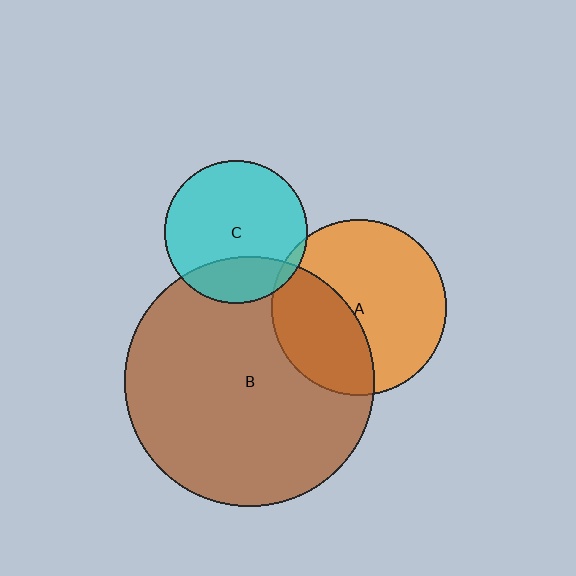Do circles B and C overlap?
Yes.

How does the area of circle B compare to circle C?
Approximately 3.0 times.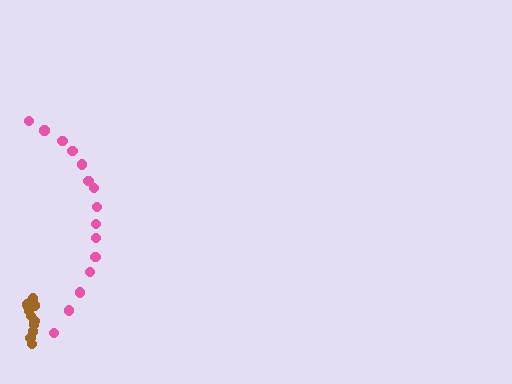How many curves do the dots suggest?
There are 2 distinct paths.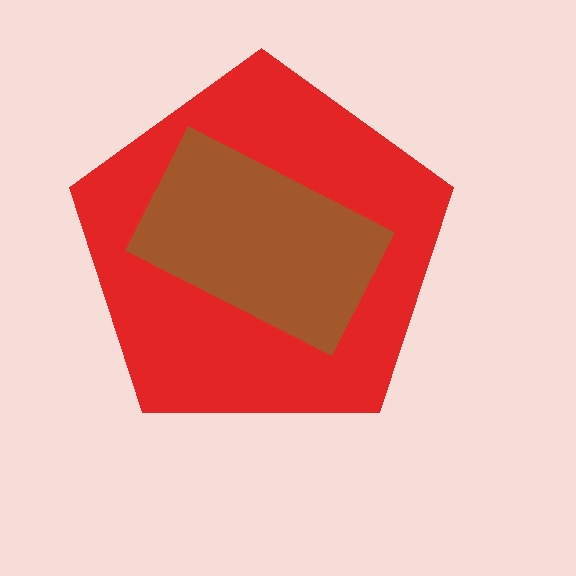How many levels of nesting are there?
2.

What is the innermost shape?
The brown rectangle.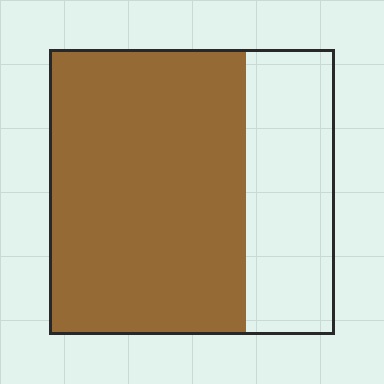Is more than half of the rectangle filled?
Yes.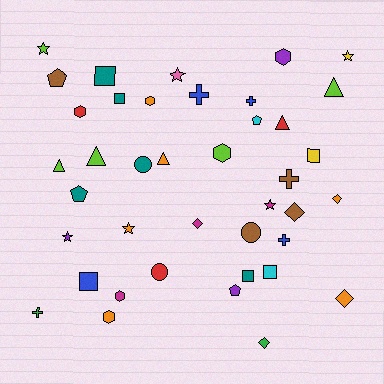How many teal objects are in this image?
There are 5 teal objects.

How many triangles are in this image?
There are 5 triangles.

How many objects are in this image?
There are 40 objects.